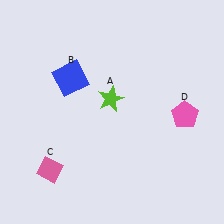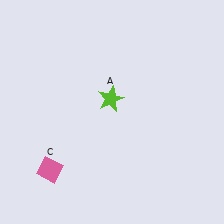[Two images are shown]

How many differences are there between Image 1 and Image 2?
There are 2 differences between the two images.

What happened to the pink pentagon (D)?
The pink pentagon (D) was removed in Image 2. It was in the bottom-right area of Image 1.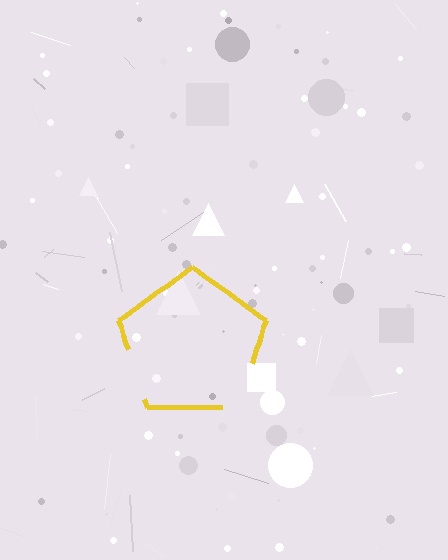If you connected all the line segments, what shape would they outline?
They would outline a pentagon.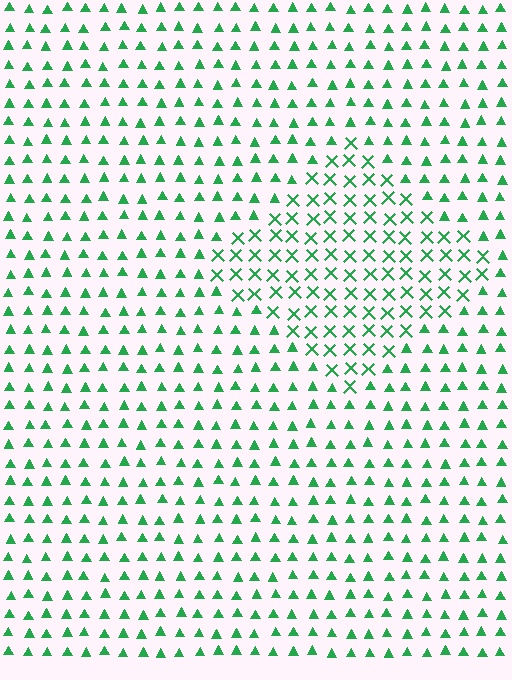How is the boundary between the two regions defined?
The boundary is defined by a change in element shape: X marks inside vs. triangles outside. All elements share the same color and spacing.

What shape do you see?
I see a diamond.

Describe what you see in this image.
The image is filled with small green elements arranged in a uniform grid. A diamond-shaped region contains X marks, while the surrounding area contains triangles. The boundary is defined purely by the change in element shape.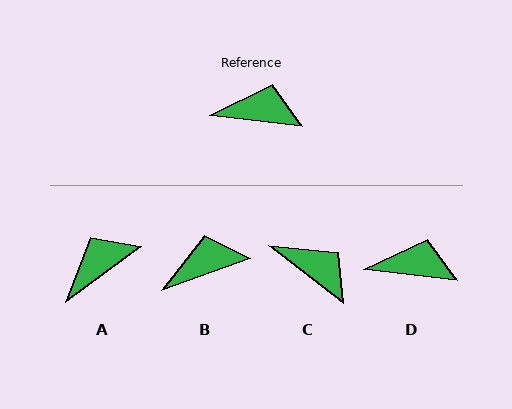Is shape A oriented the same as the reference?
No, it is off by about 44 degrees.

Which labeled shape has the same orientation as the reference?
D.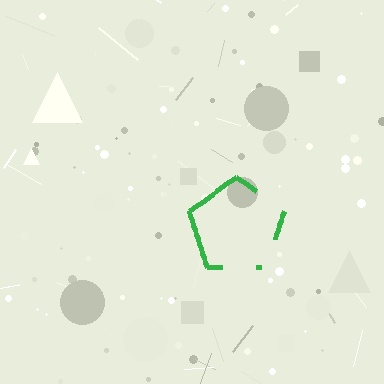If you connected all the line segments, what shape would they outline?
They would outline a pentagon.